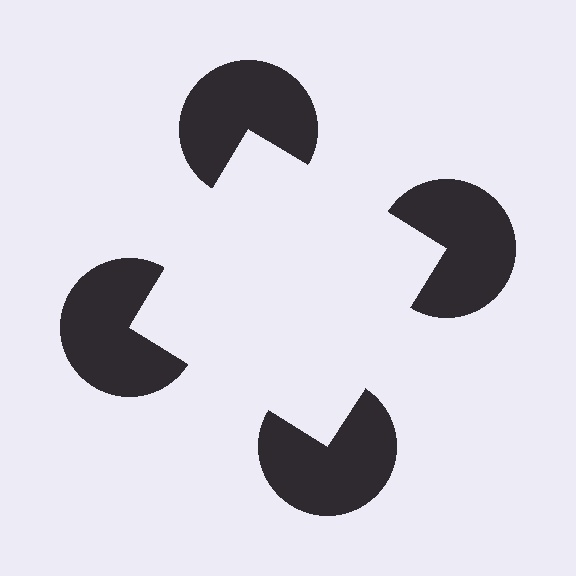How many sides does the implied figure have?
4 sides.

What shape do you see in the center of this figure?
An illusory square — its edges are inferred from the aligned wedge cuts in the pac-man discs, not physically drawn.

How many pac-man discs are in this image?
There are 4 — one at each vertex of the illusory square.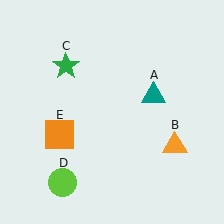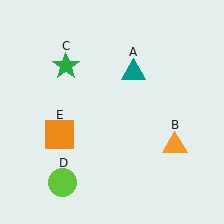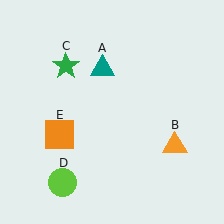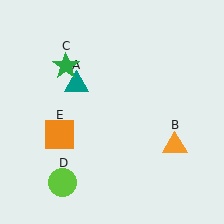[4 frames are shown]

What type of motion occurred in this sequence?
The teal triangle (object A) rotated counterclockwise around the center of the scene.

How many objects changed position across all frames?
1 object changed position: teal triangle (object A).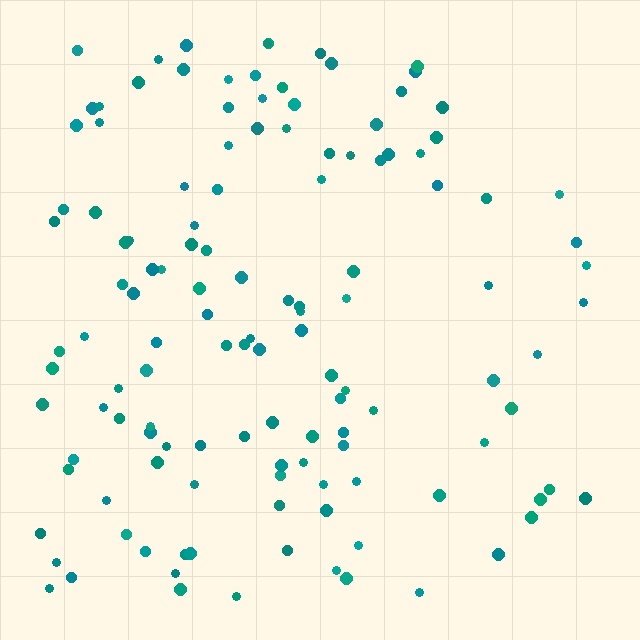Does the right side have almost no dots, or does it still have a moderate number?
Still a moderate number, just noticeably fewer than the left.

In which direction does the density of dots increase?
From right to left, with the left side densest.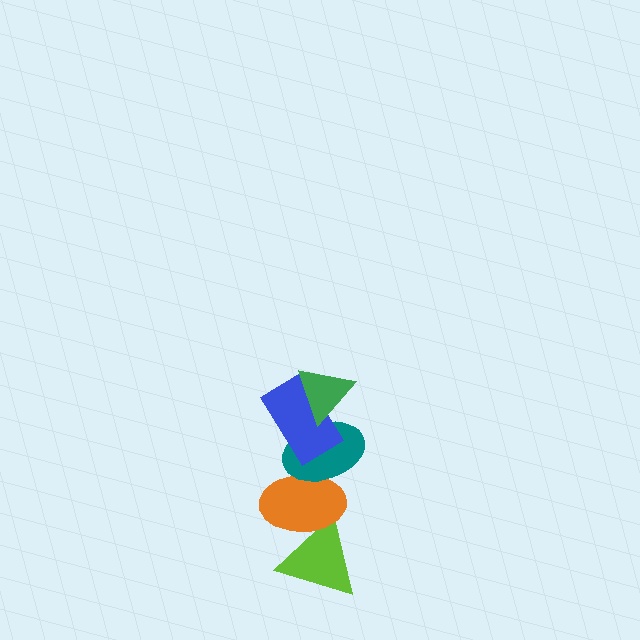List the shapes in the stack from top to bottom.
From top to bottom: the green triangle, the blue rectangle, the teal ellipse, the orange ellipse, the lime triangle.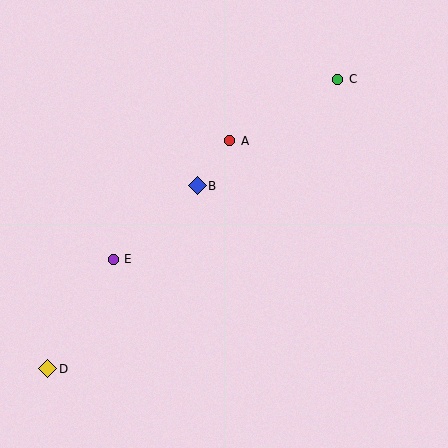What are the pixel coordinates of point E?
Point E is at (113, 259).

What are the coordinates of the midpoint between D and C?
The midpoint between D and C is at (193, 224).